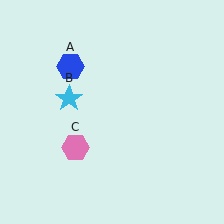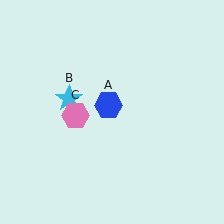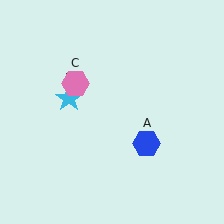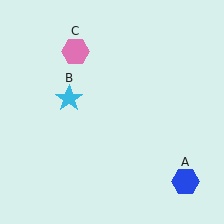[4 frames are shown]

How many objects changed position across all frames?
2 objects changed position: blue hexagon (object A), pink hexagon (object C).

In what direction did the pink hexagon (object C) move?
The pink hexagon (object C) moved up.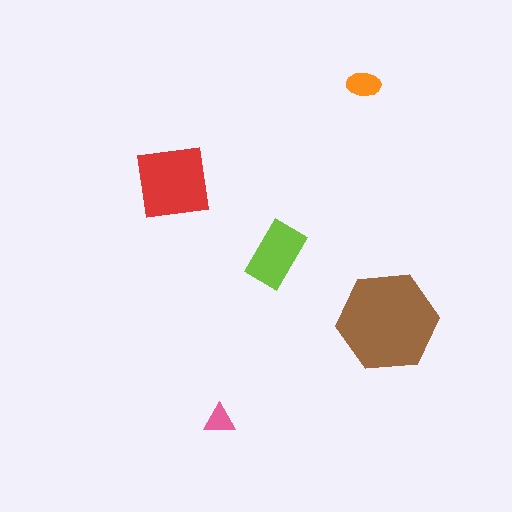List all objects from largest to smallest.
The brown hexagon, the red square, the lime rectangle, the orange ellipse, the pink triangle.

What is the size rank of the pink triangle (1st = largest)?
5th.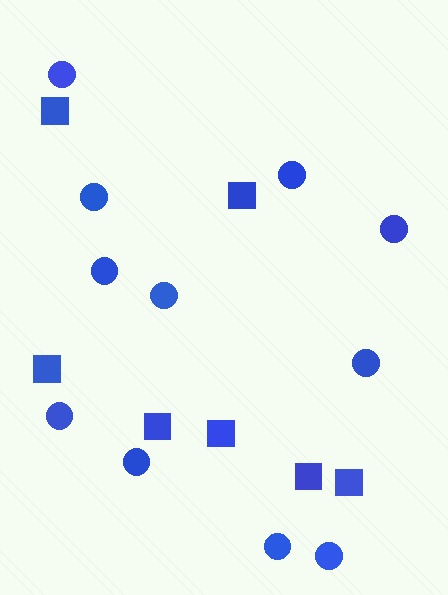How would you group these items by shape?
There are 2 groups: one group of squares (7) and one group of circles (11).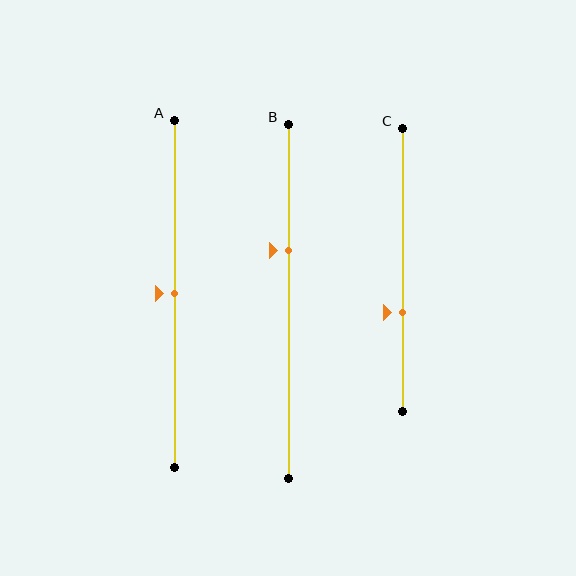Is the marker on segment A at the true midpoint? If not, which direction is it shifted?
Yes, the marker on segment A is at the true midpoint.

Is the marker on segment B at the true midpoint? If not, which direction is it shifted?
No, the marker on segment B is shifted upward by about 14% of the segment length.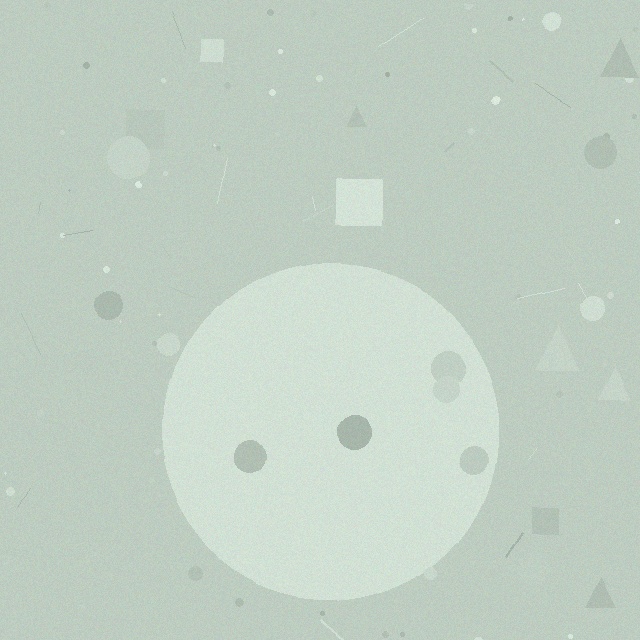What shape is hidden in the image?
A circle is hidden in the image.